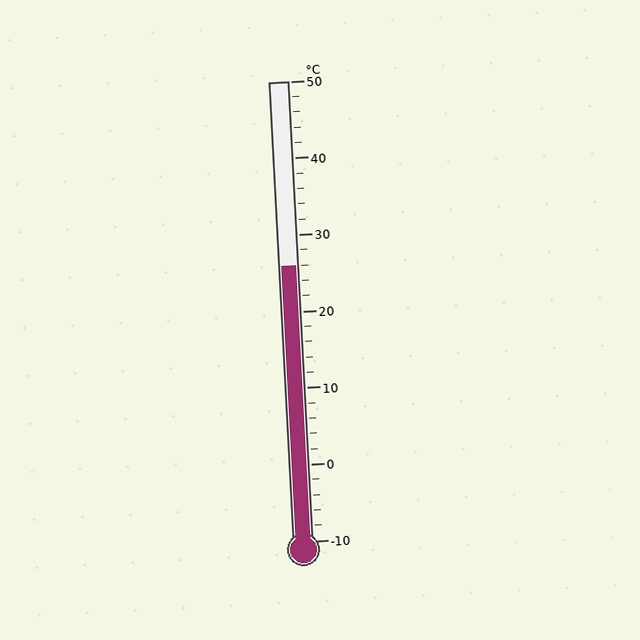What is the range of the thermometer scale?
The thermometer scale ranges from -10°C to 50°C.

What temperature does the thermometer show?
The thermometer shows approximately 26°C.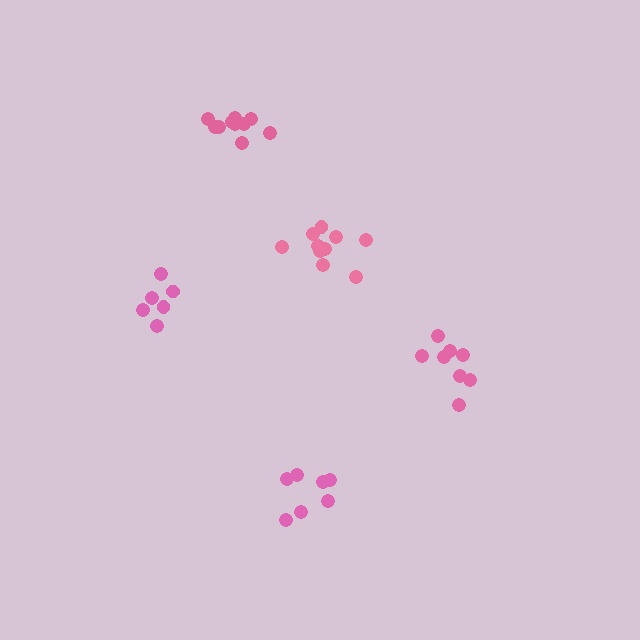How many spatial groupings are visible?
There are 5 spatial groupings.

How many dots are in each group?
Group 1: 8 dots, Group 2: 6 dots, Group 3: 10 dots, Group 4: 7 dots, Group 5: 10 dots (41 total).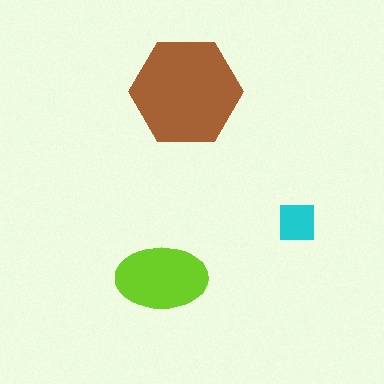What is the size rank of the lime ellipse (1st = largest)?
2nd.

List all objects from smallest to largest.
The cyan square, the lime ellipse, the brown hexagon.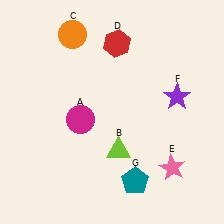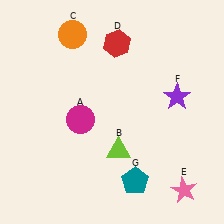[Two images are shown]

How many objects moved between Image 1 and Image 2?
1 object moved between the two images.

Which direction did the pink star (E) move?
The pink star (E) moved down.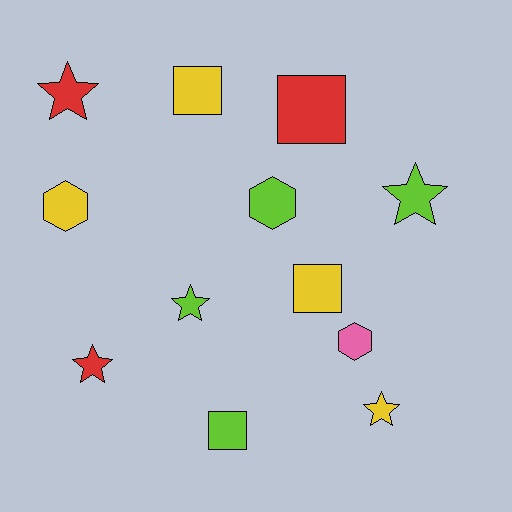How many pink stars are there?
There are no pink stars.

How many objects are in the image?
There are 12 objects.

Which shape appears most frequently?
Star, with 5 objects.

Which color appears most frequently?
Yellow, with 4 objects.